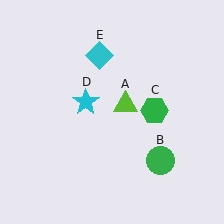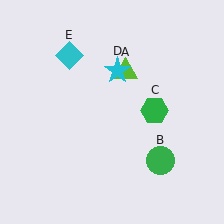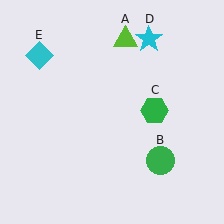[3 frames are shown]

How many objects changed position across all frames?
3 objects changed position: lime triangle (object A), cyan star (object D), cyan diamond (object E).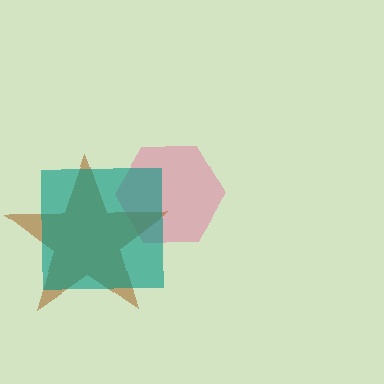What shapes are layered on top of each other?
The layered shapes are: a pink hexagon, a brown star, a teal square.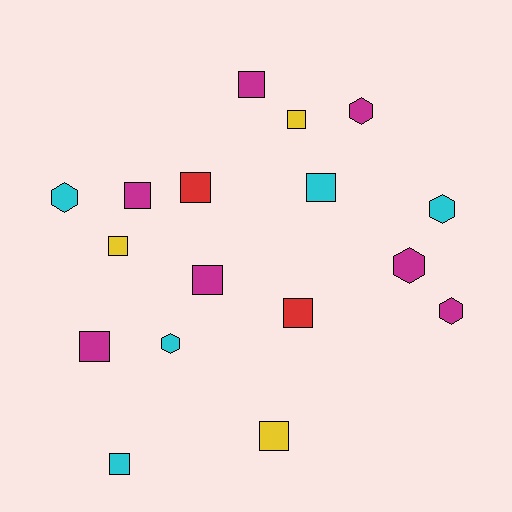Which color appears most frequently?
Magenta, with 7 objects.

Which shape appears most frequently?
Square, with 11 objects.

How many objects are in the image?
There are 17 objects.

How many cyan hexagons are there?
There are 3 cyan hexagons.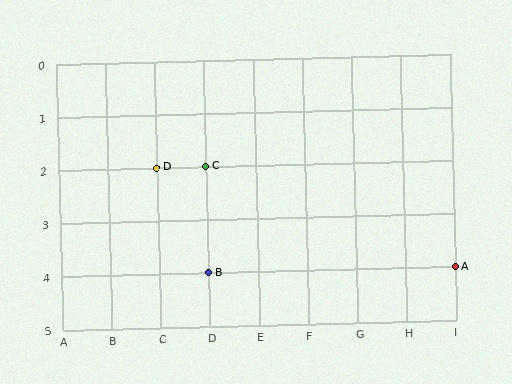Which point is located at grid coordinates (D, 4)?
Point B is at (D, 4).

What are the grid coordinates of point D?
Point D is at grid coordinates (C, 2).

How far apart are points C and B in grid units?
Points C and B are 2 rows apart.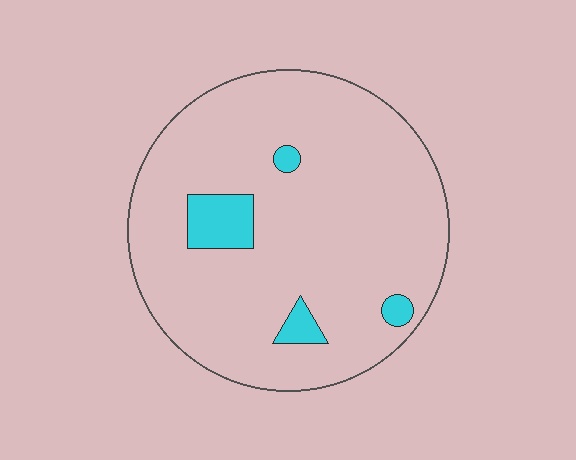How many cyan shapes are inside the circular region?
4.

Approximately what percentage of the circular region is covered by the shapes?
Approximately 10%.